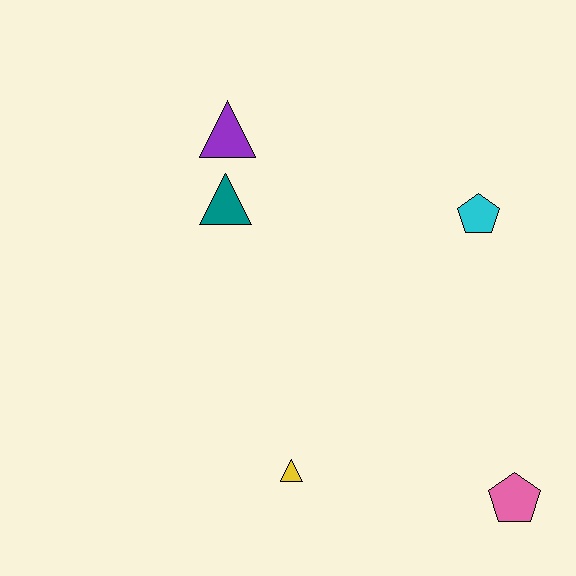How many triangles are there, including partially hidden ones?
There are 3 triangles.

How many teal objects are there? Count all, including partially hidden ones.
There is 1 teal object.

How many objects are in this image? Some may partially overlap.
There are 5 objects.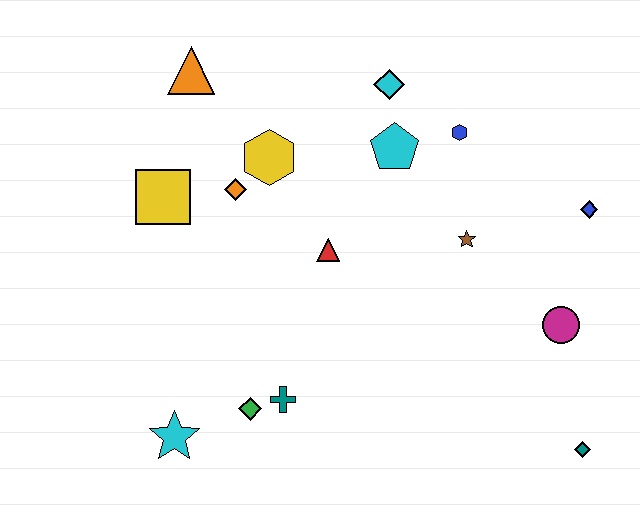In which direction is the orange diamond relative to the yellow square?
The orange diamond is to the right of the yellow square.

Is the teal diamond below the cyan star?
Yes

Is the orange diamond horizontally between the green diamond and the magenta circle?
No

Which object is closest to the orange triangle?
The yellow hexagon is closest to the orange triangle.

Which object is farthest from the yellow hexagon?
The teal diamond is farthest from the yellow hexagon.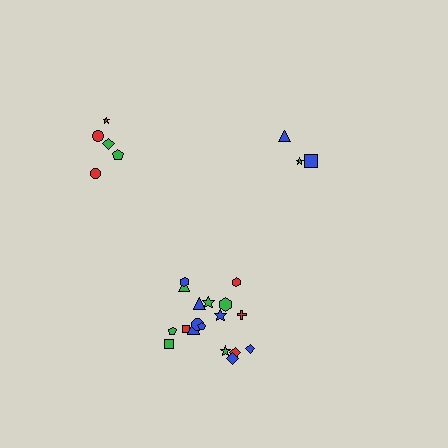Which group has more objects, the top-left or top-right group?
The top-left group.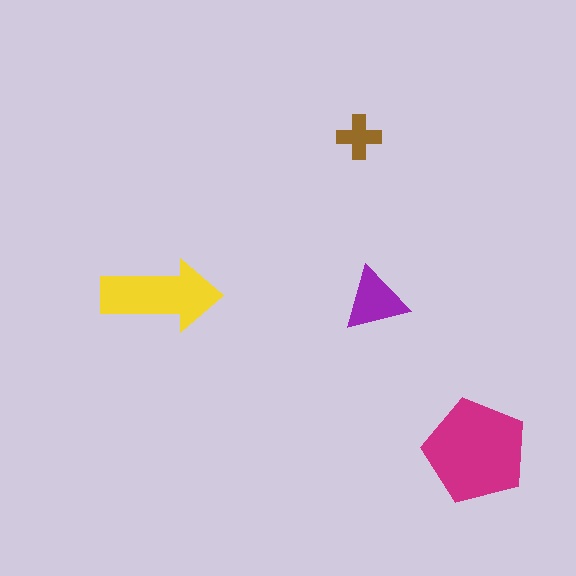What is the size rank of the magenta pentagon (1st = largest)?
1st.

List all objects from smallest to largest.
The brown cross, the purple triangle, the yellow arrow, the magenta pentagon.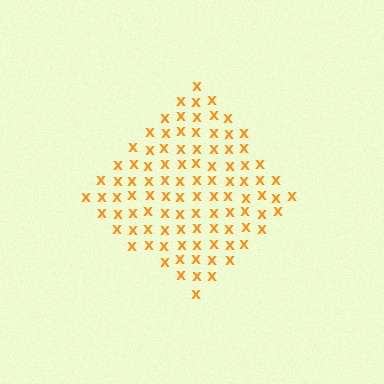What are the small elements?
The small elements are letter X's.